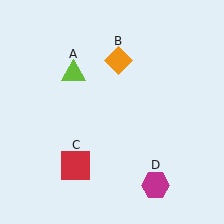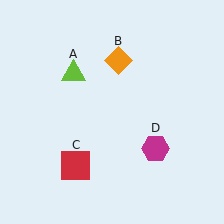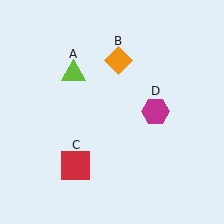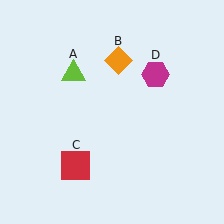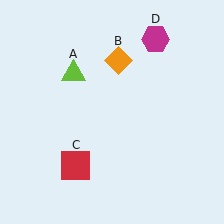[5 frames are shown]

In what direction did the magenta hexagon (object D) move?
The magenta hexagon (object D) moved up.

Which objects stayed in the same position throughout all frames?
Lime triangle (object A) and orange diamond (object B) and red square (object C) remained stationary.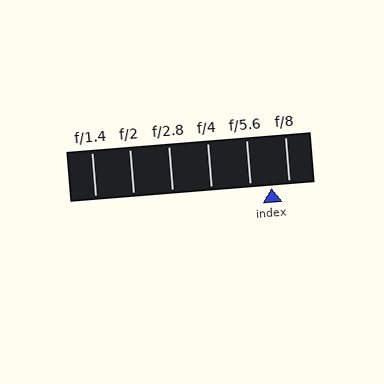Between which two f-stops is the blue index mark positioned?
The index mark is between f/5.6 and f/8.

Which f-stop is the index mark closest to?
The index mark is closest to f/8.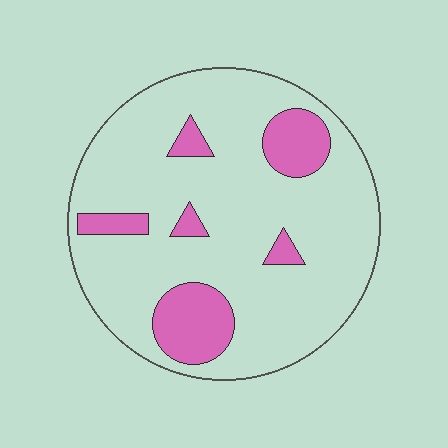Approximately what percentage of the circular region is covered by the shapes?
Approximately 15%.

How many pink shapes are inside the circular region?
6.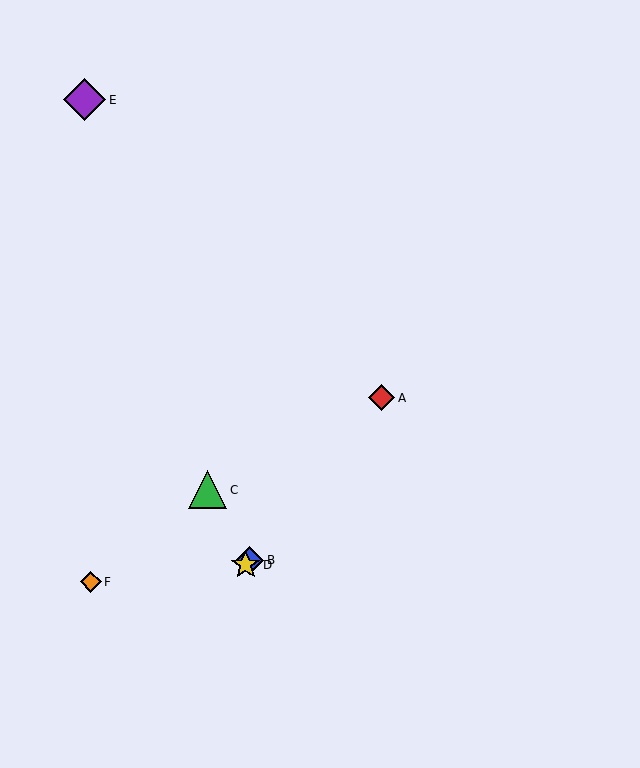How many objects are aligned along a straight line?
3 objects (A, B, D) are aligned along a straight line.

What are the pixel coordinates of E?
Object E is at (85, 100).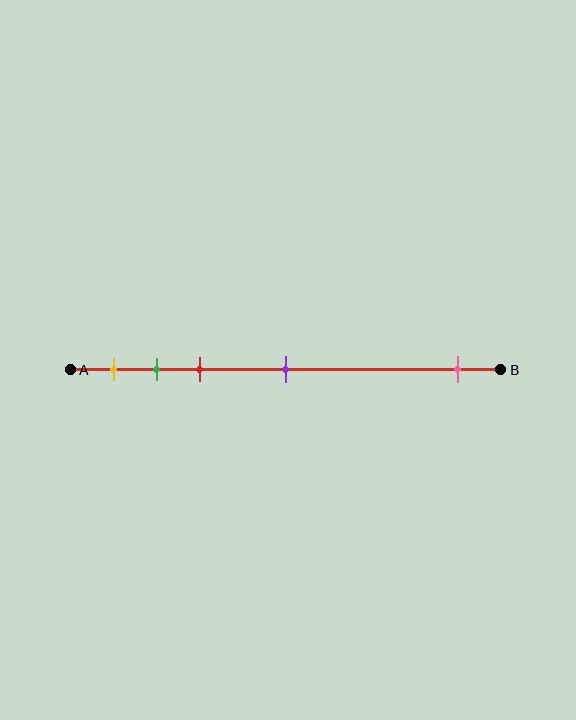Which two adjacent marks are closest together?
The green and red marks are the closest adjacent pair.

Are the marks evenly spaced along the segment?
No, the marks are not evenly spaced.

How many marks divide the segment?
There are 5 marks dividing the segment.